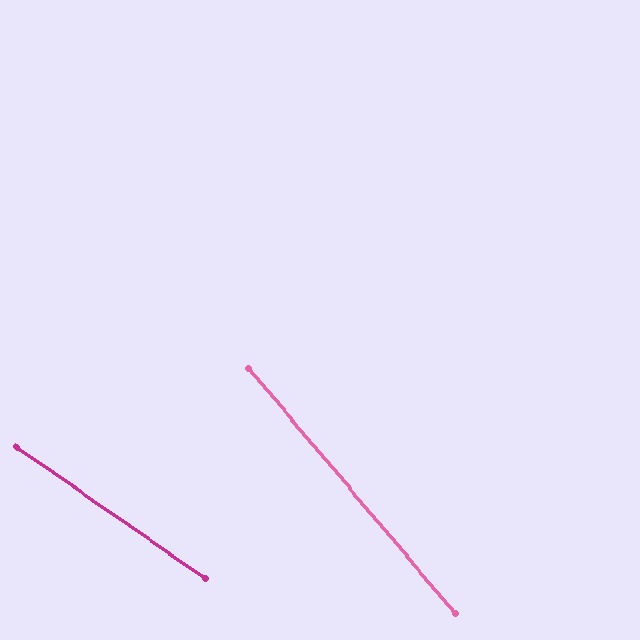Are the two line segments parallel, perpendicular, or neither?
Neither parallel nor perpendicular — they differ by about 15°.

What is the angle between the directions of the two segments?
Approximately 15 degrees.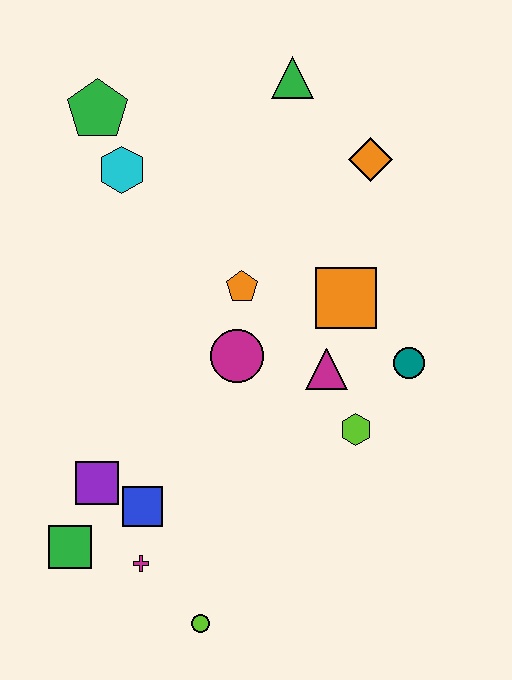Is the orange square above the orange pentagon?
No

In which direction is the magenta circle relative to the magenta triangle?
The magenta circle is to the left of the magenta triangle.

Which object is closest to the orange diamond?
The green triangle is closest to the orange diamond.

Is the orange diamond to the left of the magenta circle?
No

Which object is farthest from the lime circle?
The green triangle is farthest from the lime circle.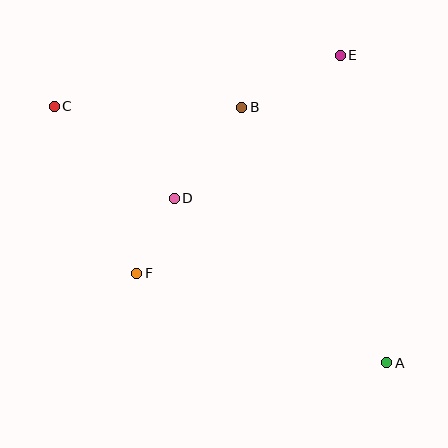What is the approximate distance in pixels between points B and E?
The distance between B and E is approximately 111 pixels.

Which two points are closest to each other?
Points D and F are closest to each other.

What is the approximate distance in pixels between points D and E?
The distance between D and E is approximately 219 pixels.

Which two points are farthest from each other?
Points A and C are farthest from each other.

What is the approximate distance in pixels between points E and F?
The distance between E and F is approximately 298 pixels.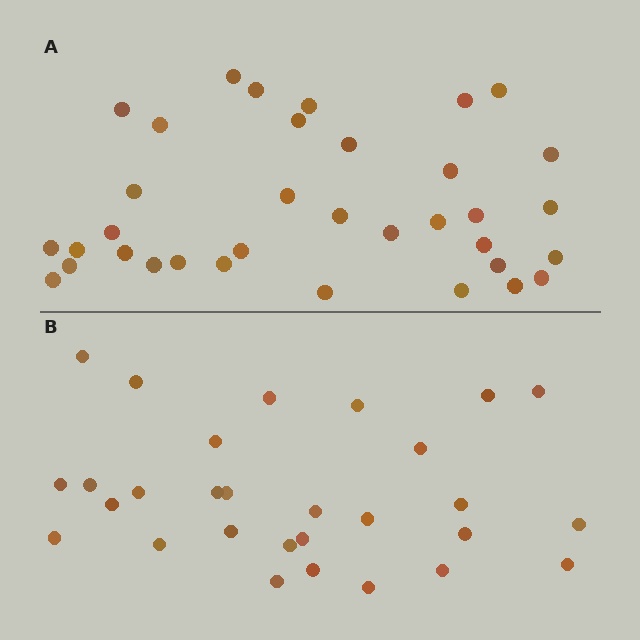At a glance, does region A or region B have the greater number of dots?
Region A (the top region) has more dots.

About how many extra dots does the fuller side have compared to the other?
Region A has about 6 more dots than region B.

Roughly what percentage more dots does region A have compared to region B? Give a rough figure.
About 20% more.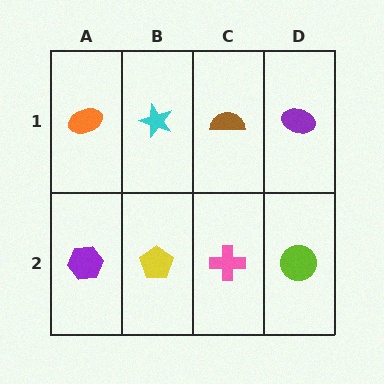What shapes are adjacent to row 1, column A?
A purple hexagon (row 2, column A), a cyan star (row 1, column B).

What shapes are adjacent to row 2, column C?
A brown semicircle (row 1, column C), a yellow pentagon (row 2, column B), a lime circle (row 2, column D).